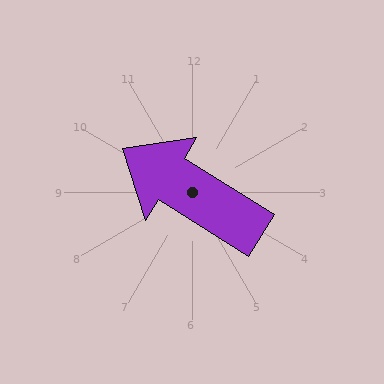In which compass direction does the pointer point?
Northwest.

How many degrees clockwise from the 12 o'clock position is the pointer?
Approximately 302 degrees.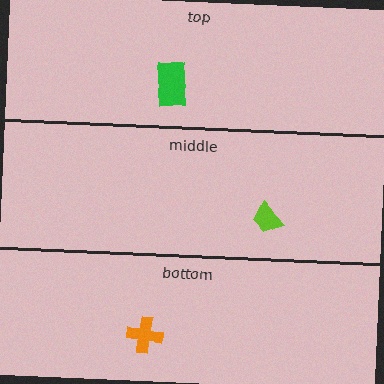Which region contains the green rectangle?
The top region.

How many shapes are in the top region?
1.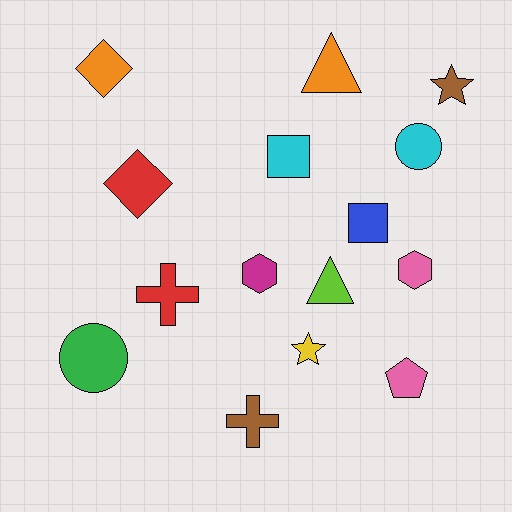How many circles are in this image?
There are 2 circles.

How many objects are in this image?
There are 15 objects.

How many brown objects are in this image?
There are 2 brown objects.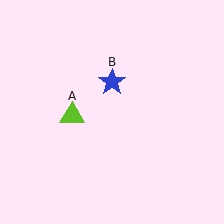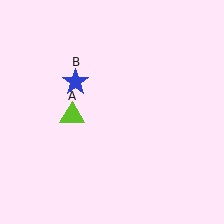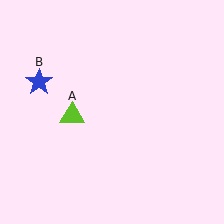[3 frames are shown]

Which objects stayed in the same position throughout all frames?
Lime triangle (object A) remained stationary.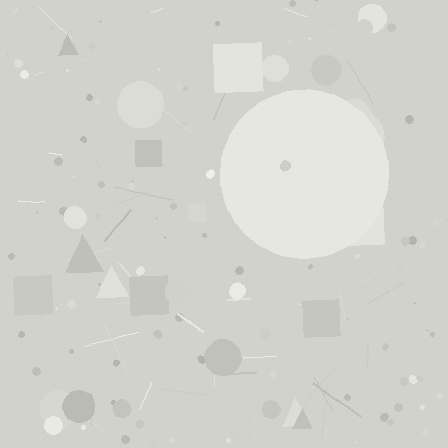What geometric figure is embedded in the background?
A circle is embedded in the background.